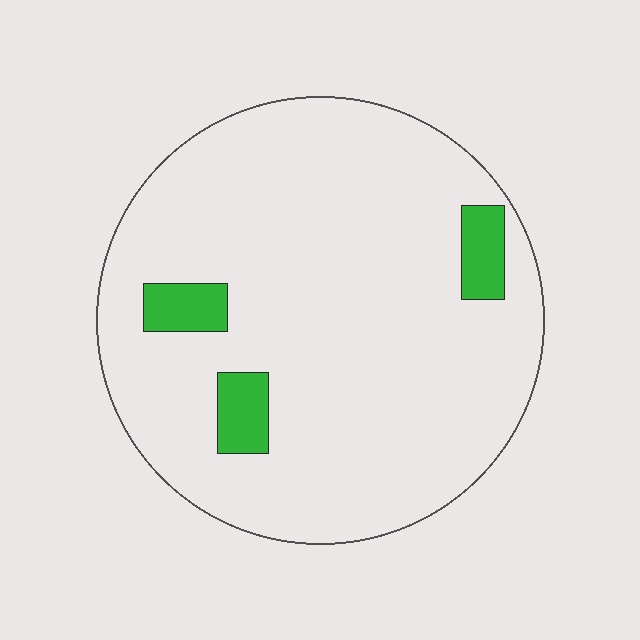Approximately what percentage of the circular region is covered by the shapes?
Approximately 10%.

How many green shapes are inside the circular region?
3.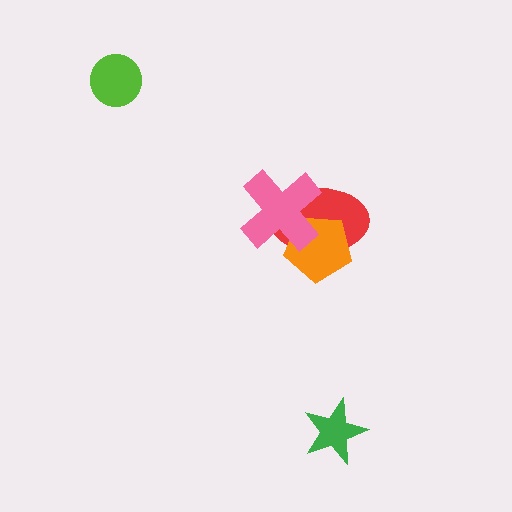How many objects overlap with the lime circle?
0 objects overlap with the lime circle.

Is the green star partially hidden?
No, no other shape covers it.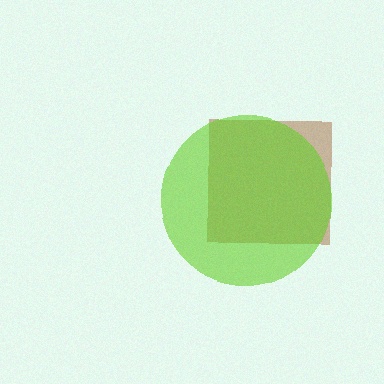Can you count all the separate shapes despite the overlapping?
Yes, there are 2 separate shapes.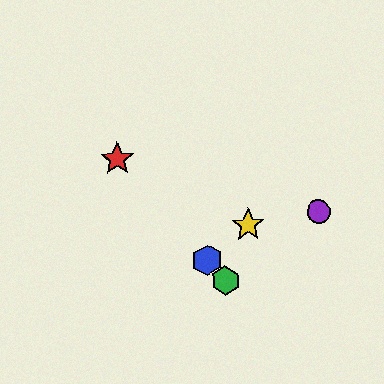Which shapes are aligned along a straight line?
The red star, the blue hexagon, the green hexagon are aligned along a straight line.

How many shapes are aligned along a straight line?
3 shapes (the red star, the blue hexagon, the green hexagon) are aligned along a straight line.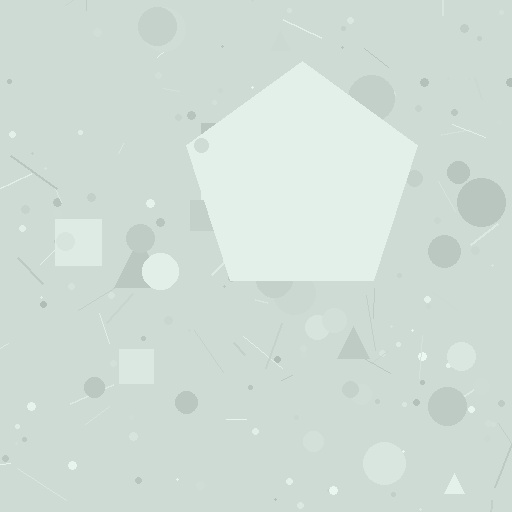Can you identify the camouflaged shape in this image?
The camouflaged shape is a pentagon.